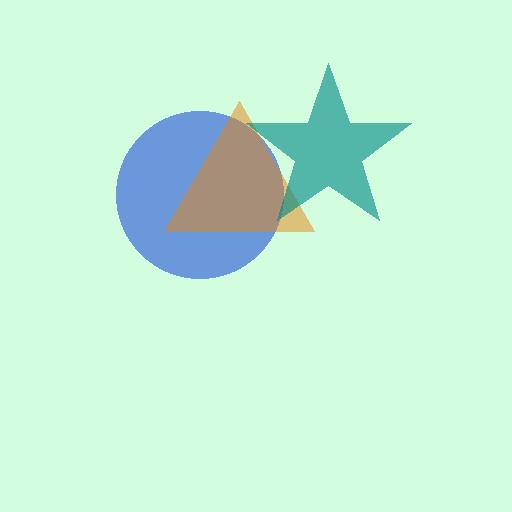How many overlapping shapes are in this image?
There are 3 overlapping shapes in the image.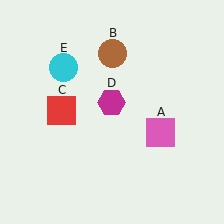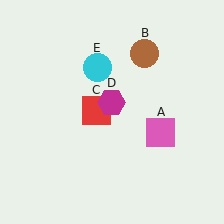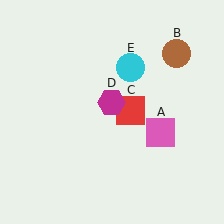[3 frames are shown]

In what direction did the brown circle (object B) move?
The brown circle (object B) moved right.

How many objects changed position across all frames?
3 objects changed position: brown circle (object B), red square (object C), cyan circle (object E).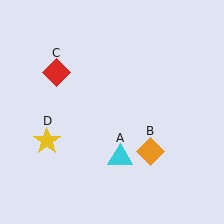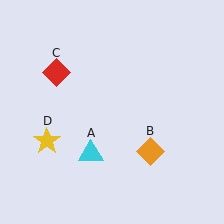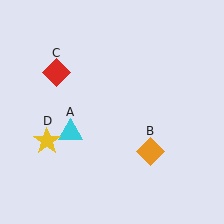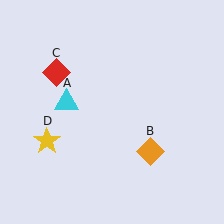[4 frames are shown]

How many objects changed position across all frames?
1 object changed position: cyan triangle (object A).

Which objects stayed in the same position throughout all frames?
Orange diamond (object B) and red diamond (object C) and yellow star (object D) remained stationary.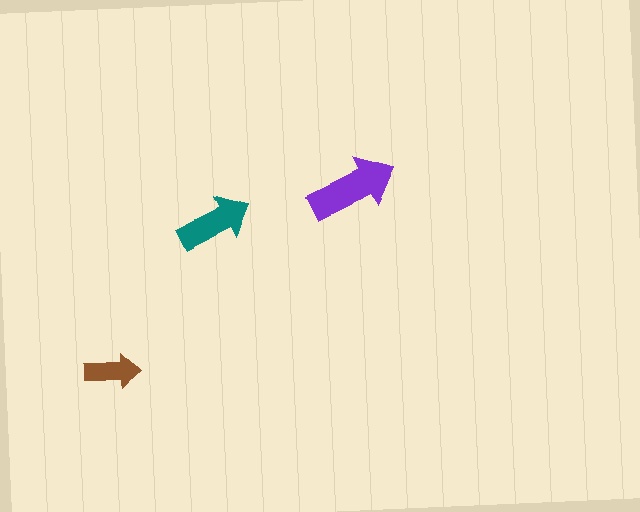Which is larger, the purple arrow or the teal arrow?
The purple one.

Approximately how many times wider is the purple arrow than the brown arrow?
About 1.5 times wider.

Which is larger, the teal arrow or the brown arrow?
The teal one.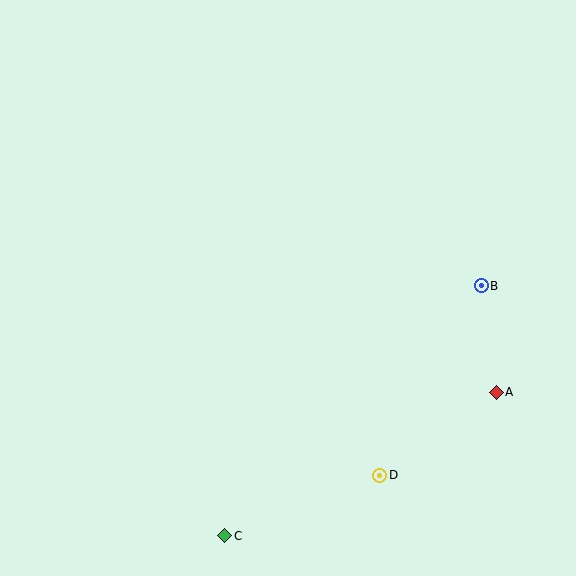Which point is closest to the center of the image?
Point B at (481, 286) is closest to the center.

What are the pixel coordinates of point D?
Point D is at (380, 475).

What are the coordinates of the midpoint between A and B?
The midpoint between A and B is at (489, 339).